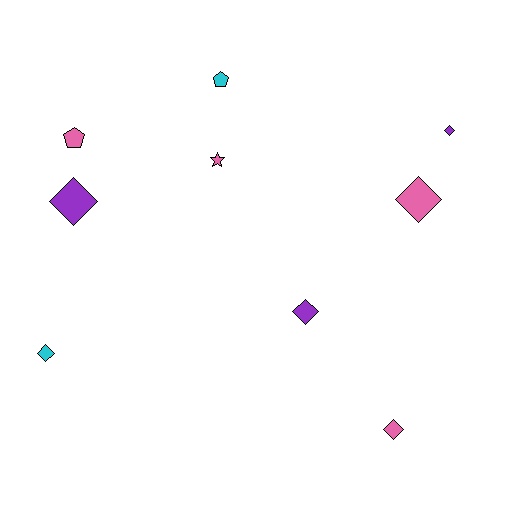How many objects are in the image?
There are 9 objects.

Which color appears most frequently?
Pink, with 4 objects.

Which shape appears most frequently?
Diamond, with 6 objects.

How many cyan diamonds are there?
There is 1 cyan diamond.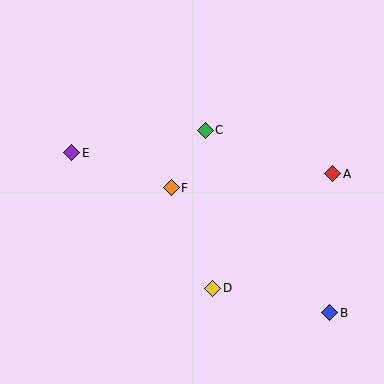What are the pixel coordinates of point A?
Point A is at (333, 174).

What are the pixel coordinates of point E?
Point E is at (72, 153).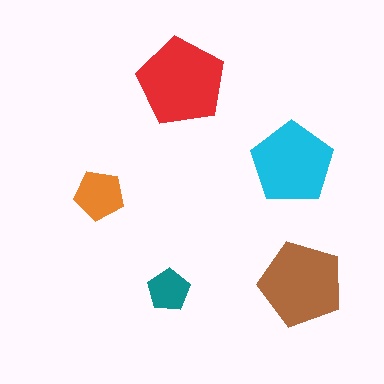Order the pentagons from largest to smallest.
the red one, the brown one, the cyan one, the orange one, the teal one.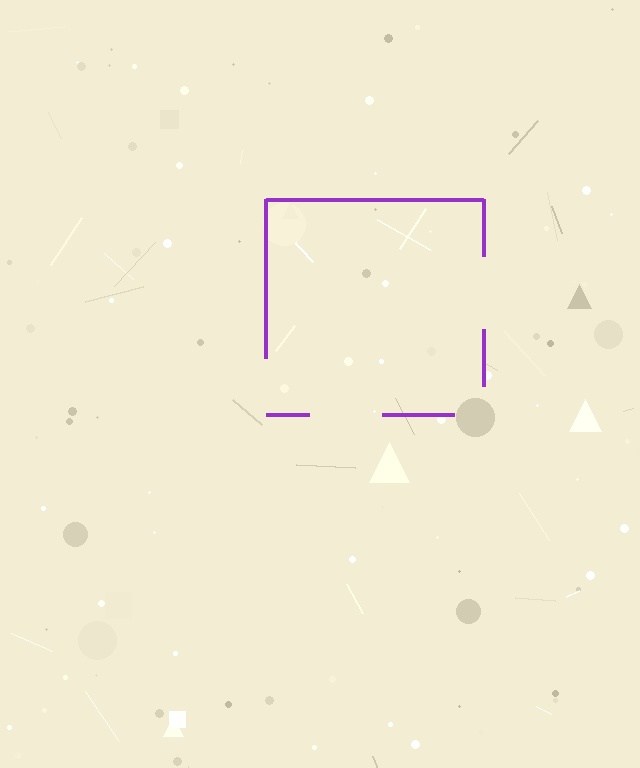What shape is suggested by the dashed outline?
The dashed outline suggests a square.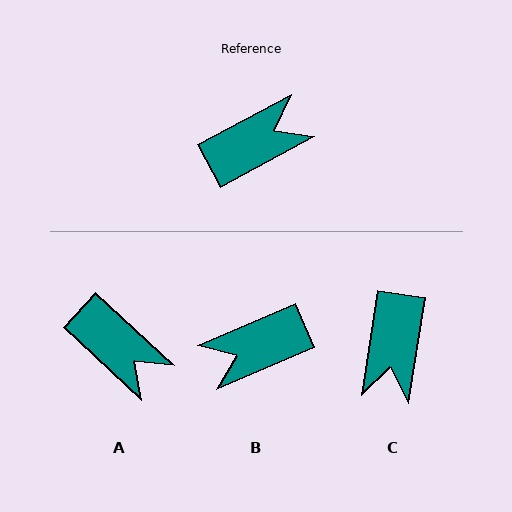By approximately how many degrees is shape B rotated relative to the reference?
Approximately 175 degrees counter-clockwise.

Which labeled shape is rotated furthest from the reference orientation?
B, about 175 degrees away.